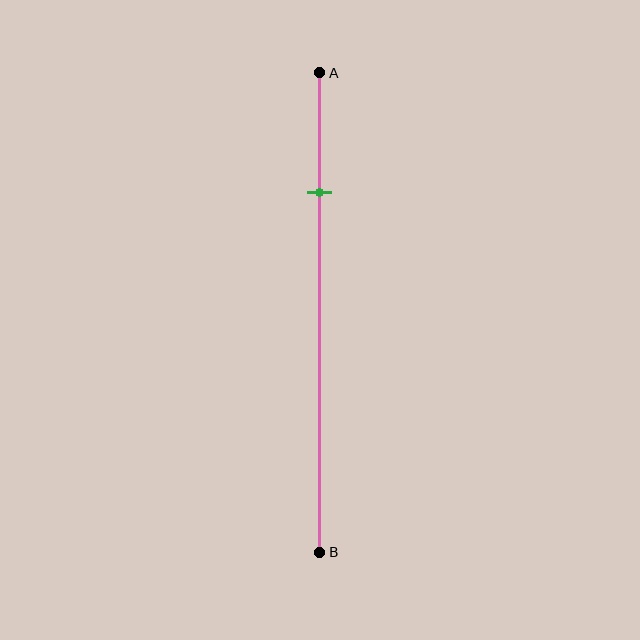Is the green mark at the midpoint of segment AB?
No, the mark is at about 25% from A, not at the 50% midpoint.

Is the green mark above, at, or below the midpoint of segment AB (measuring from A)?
The green mark is above the midpoint of segment AB.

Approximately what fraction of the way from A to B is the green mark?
The green mark is approximately 25% of the way from A to B.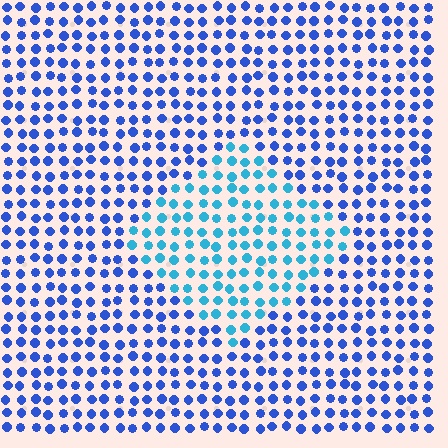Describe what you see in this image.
The image is filled with small blue elements in a uniform arrangement. A diamond-shaped region is visible where the elements are tinted to a slightly different hue, forming a subtle color boundary.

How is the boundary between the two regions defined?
The boundary is defined purely by a slight shift in hue (about 34 degrees). Spacing, size, and orientation are identical on both sides.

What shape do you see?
I see a diamond.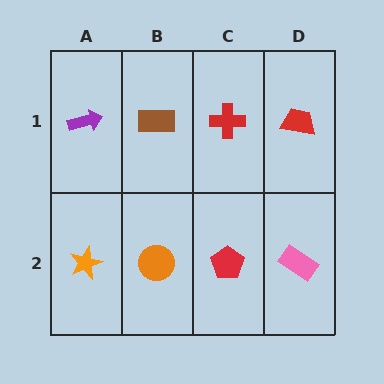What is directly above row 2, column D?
A red trapezoid.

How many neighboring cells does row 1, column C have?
3.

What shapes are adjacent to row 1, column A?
An orange star (row 2, column A), a brown rectangle (row 1, column B).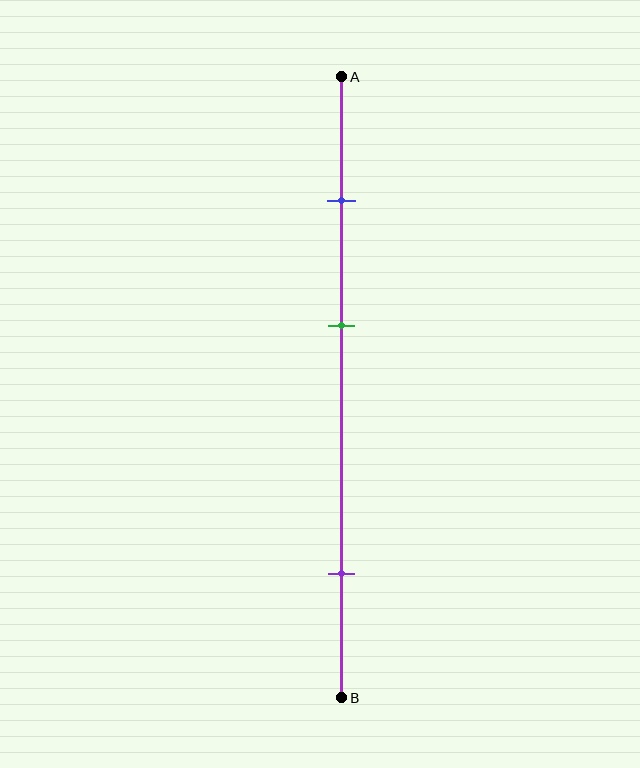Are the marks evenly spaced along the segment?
No, the marks are not evenly spaced.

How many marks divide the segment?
There are 3 marks dividing the segment.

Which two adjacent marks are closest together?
The blue and green marks are the closest adjacent pair.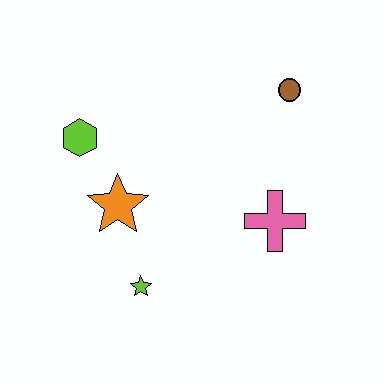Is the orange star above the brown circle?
No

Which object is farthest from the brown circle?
The lime star is farthest from the brown circle.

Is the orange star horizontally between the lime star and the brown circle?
No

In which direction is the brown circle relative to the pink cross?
The brown circle is above the pink cross.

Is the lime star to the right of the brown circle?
No